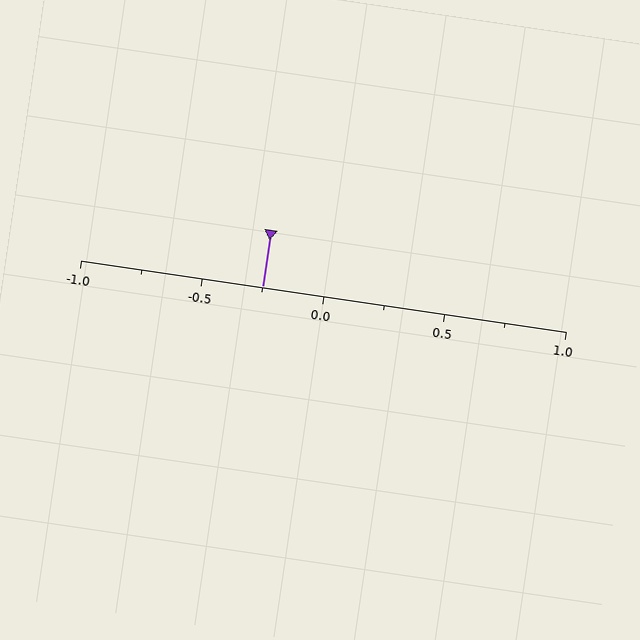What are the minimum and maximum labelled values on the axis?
The axis runs from -1.0 to 1.0.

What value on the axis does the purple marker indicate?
The marker indicates approximately -0.25.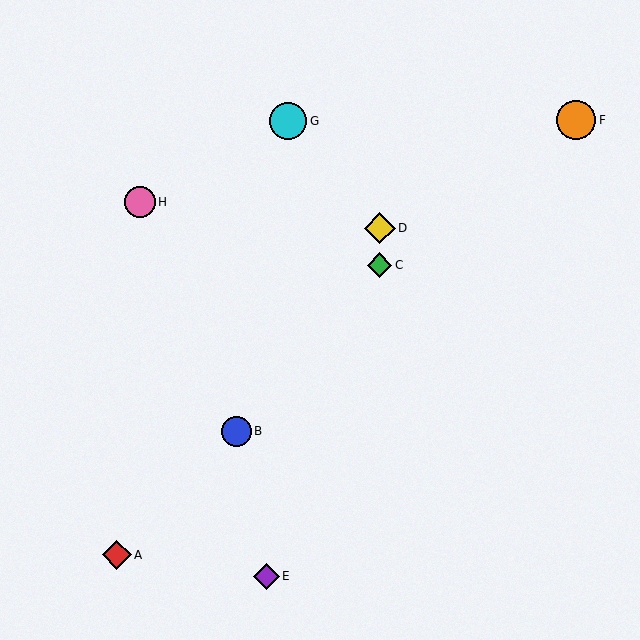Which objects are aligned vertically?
Objects C, D are aligned vertically.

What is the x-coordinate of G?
Object G is at x≈288.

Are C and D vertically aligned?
Yes, both are at x≈380.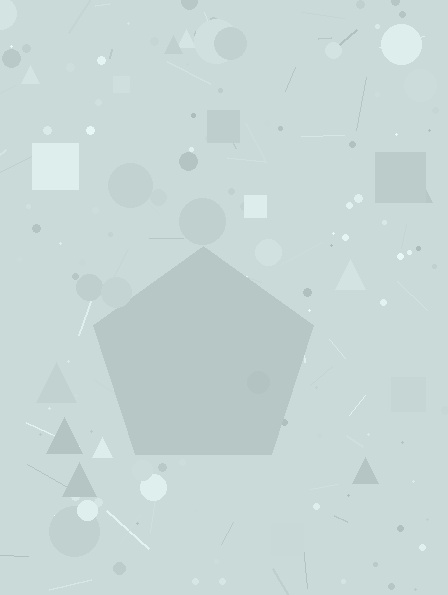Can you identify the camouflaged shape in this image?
The camouflaged shape is a pentagon.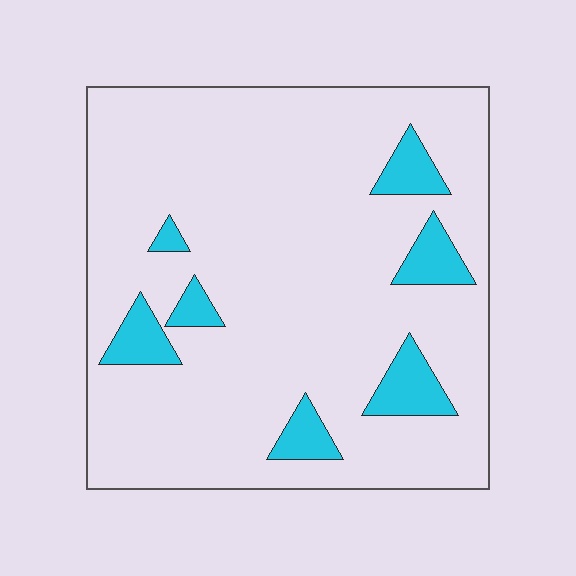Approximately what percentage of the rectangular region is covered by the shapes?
Approximately 10%.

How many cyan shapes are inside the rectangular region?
7.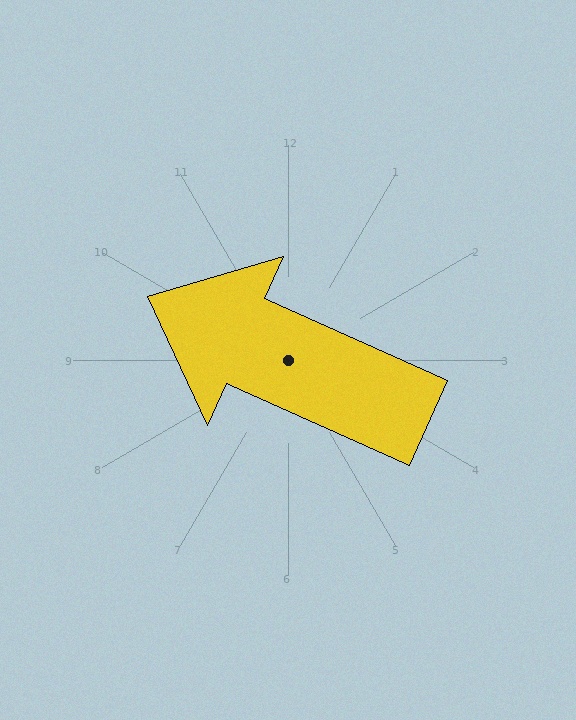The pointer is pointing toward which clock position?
Roughly 10 o'clock.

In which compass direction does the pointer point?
Northwest.